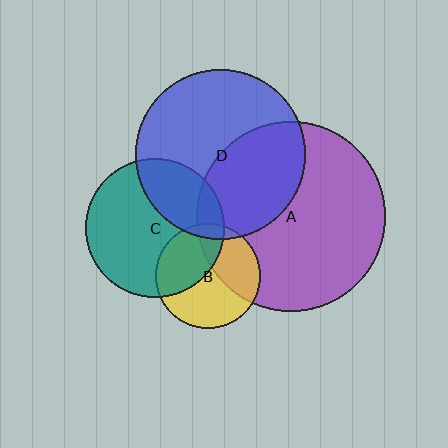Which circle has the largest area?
Circle A (purple).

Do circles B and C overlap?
Yes.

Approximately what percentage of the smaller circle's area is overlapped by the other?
Approximately 40%.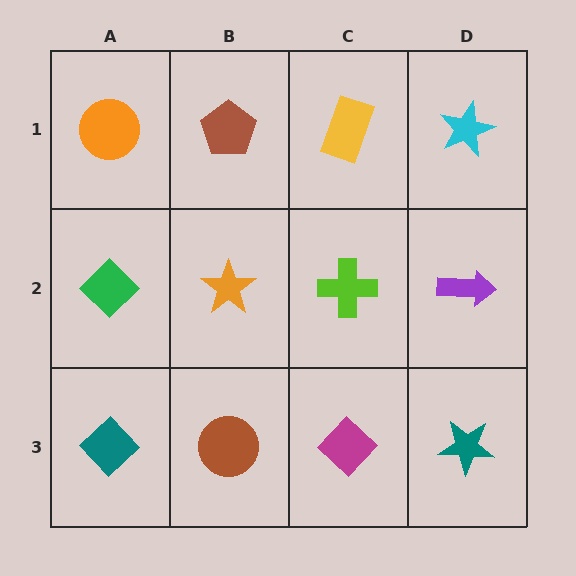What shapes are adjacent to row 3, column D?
A purple arrow (row 2, column D), a magenta diamond (row 3, column C).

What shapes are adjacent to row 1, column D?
A purple arrow (row 2, column D), a yellow rectangle (row 1, column C).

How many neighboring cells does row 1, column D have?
2.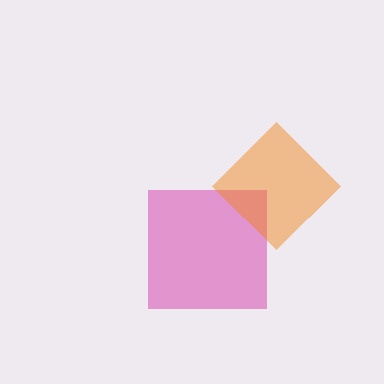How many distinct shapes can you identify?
There are 2 distinct shapes: a magenta square, an orange diamond.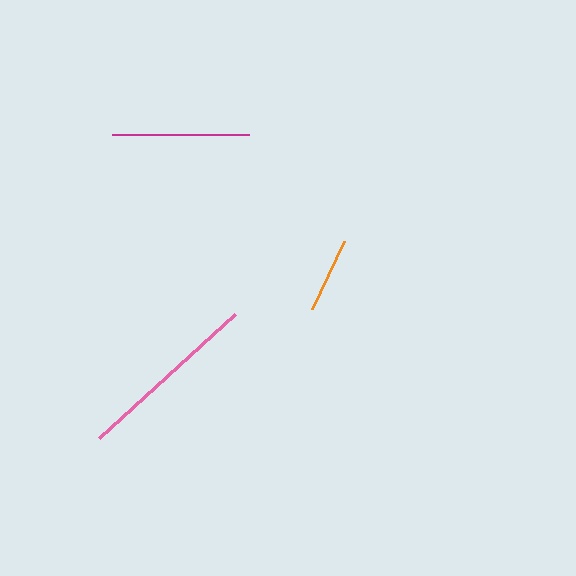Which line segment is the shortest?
The orange line is the shortest at approximately 75 pixels.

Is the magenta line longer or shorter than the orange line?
The magenta line is longer than the orange line.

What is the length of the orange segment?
The orange segment is approximately 75 pixels long.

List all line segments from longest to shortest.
From longest to shortest: pink, magenta, orange.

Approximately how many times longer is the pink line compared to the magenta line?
The pink line is approximately 1.3 times the length of the magenta line.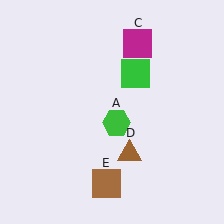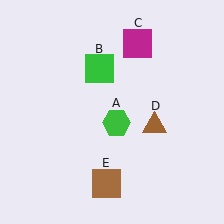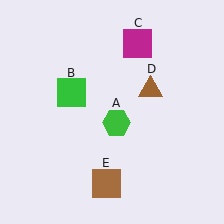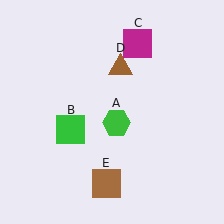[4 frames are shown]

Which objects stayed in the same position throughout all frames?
Green hexagon (object A) and magenta square (object C) and brown square (object E) remained stationary.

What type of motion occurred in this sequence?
The green square (object B), brown triangle (object D) rotated counterclockwise around the center of the scene.